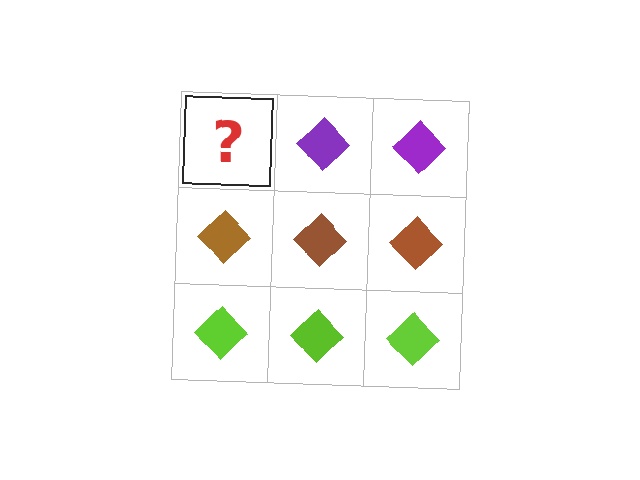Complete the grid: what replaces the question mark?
The question mark should be replaced with a purple diamond.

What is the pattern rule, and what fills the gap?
The rule is that each row has a consistent color. The gap should be filled with a purple diamond.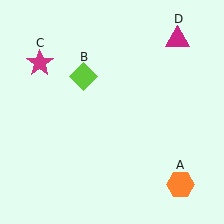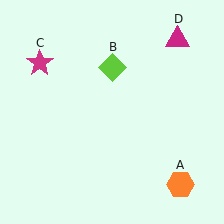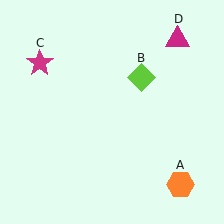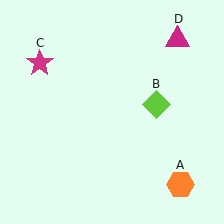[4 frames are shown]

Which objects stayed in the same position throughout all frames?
Orange hexagon (object A) and magenta star (object C) and magenta triangle (object D) remained stationary.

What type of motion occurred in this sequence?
The lime diamond (object B) rotated clockwise around the center of the scene.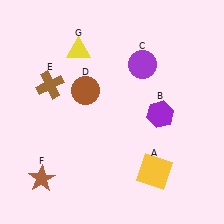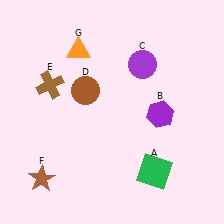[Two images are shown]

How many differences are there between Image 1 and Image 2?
There are 2 differences between the two images.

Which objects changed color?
A changed from yellow to green. G changed from yellow to orange.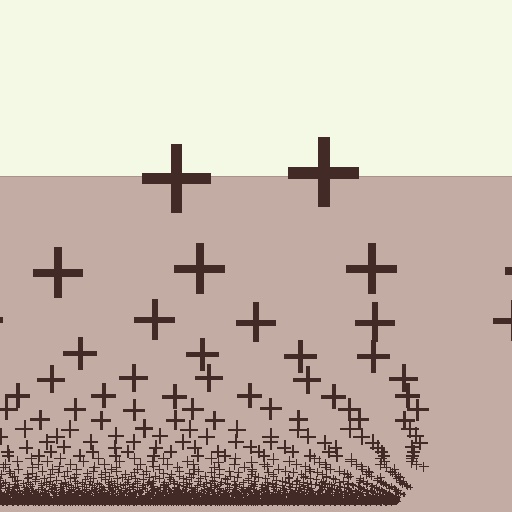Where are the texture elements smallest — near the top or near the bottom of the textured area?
Near the bottom.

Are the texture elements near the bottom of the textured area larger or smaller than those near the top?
Smaller. The gradient is inverted — elements near the bottom are smaller and denser.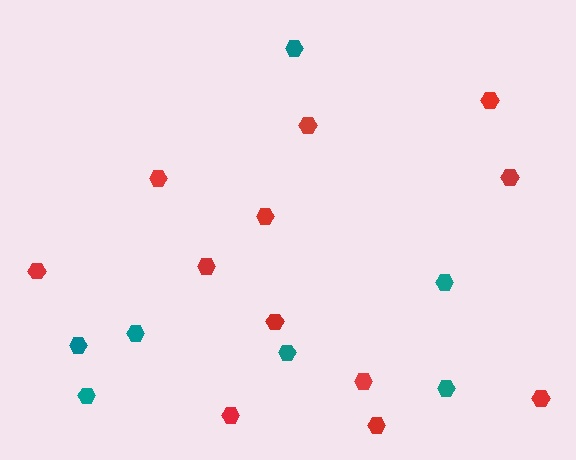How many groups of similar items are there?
There are 2 groups: one group of teal hexagons (7) and one group of red hexagons (12).